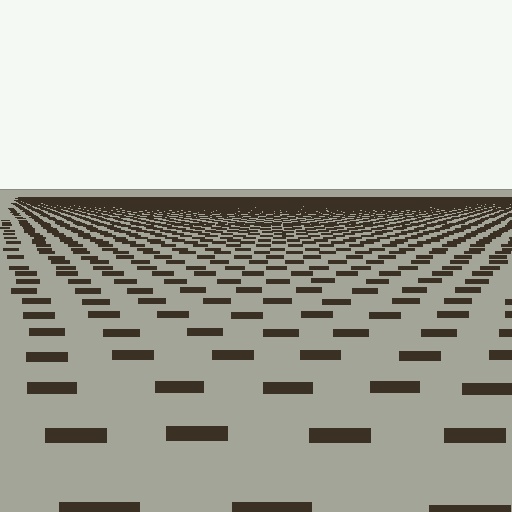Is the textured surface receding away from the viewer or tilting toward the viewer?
The surface is receding away from the viewer. Texture elements get smaller and denser toward the top.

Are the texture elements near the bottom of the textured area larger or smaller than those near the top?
Larger. Near the bottom, elements are closer to the viewer and appear at a bigger on-screen size.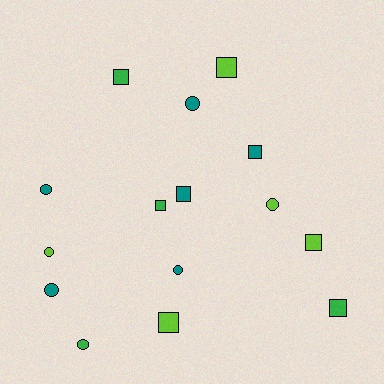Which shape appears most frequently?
Square, with 8 objects.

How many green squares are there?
There are 3 green squares.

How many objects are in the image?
There are 15 objects.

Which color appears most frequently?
Teal, with 6 objects.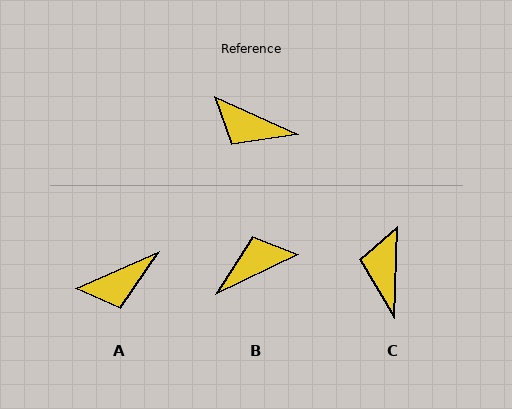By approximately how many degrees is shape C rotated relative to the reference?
Approximately 68 degrees clockwise.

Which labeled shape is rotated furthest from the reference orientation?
B, about 130 degrees away.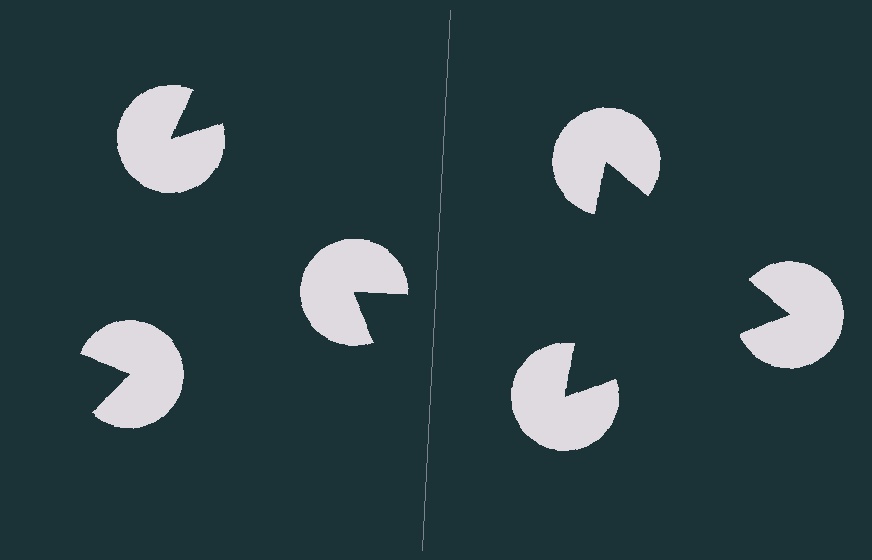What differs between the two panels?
The pac-man discs are positioned identically on both sides; only the wedge orientations differ. On the right they align to a triangle; on the left they are misaligned.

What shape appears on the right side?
An illusory triangle.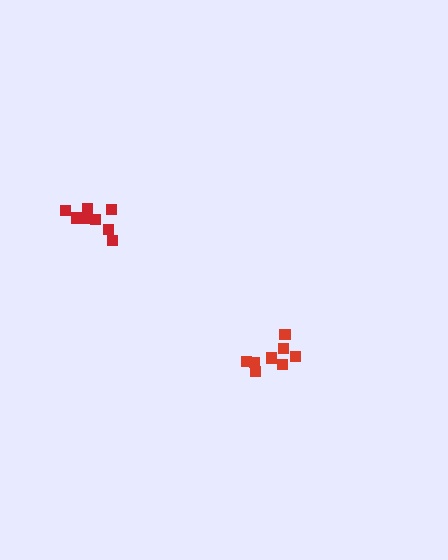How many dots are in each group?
Group 1: 9 dots, Group 2: 8 dots (17 total).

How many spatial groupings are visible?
There are 2 spatial groupings.